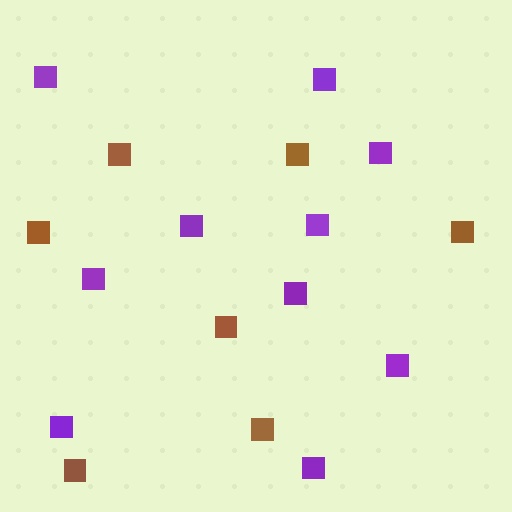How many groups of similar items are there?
There are 2 groups: one group of purple squares (10) and one group of brown squares (7).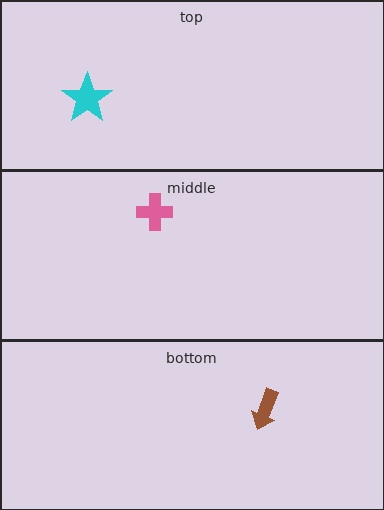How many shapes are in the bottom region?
1.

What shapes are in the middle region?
The pink cross.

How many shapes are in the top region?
1.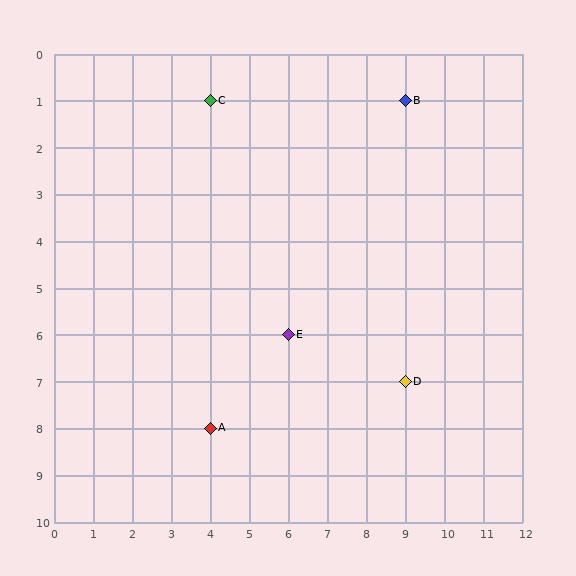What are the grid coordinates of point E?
Point E is at grid coordinates (6, 6).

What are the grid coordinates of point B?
Point B is at grid coordinates (9, 1).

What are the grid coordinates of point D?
Point D is at grid coordinates (9, 7).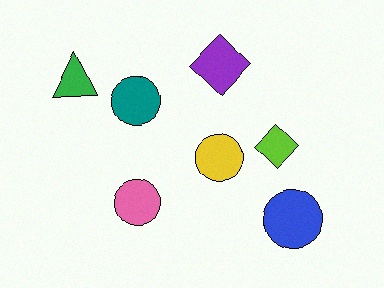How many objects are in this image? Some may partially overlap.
There are 7 objects.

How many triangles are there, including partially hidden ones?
There is 1 triangle.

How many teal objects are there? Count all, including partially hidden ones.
There is 1 teal object.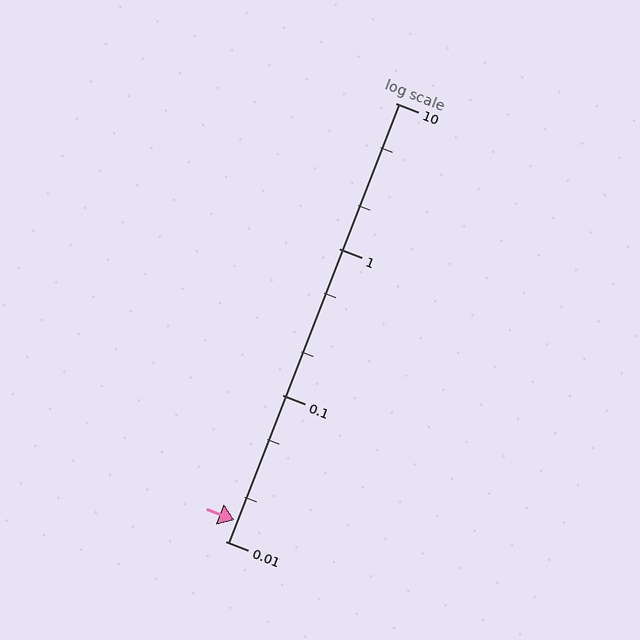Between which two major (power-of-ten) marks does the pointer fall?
The pointer is between 0.01 and 0.1.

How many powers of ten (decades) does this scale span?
The scale spans 3 decades, from 0.01 to 10.